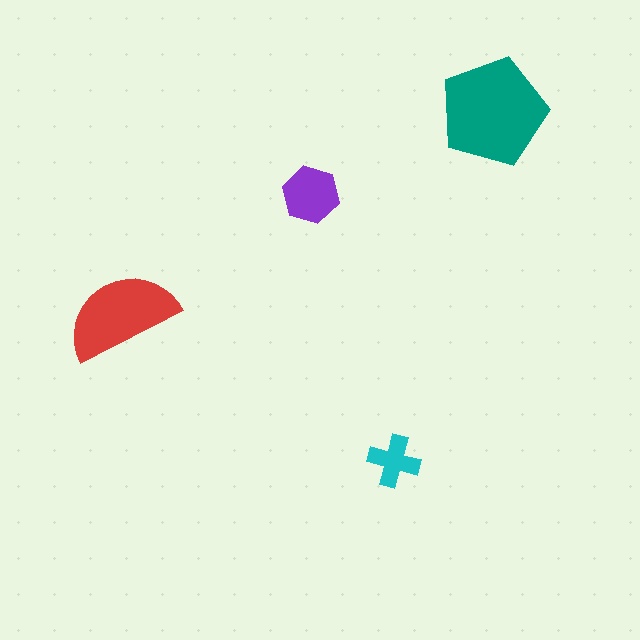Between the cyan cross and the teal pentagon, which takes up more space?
The teal pentagon.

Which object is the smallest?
The cyan cross.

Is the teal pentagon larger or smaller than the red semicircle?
Larger.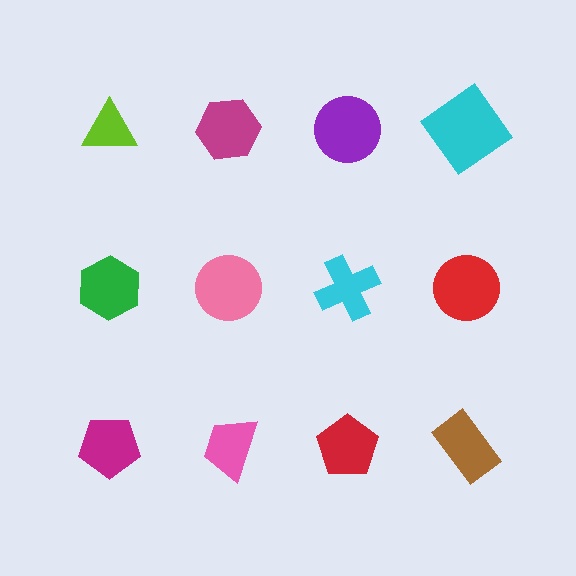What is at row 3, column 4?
A brown rectangle.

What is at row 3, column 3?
A red pentagon.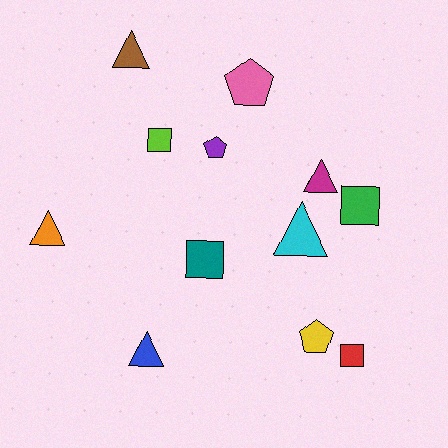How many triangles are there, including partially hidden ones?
There are 5 triangles.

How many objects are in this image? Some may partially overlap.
There are 12 objects.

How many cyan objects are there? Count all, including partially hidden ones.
There is 1 cyan object.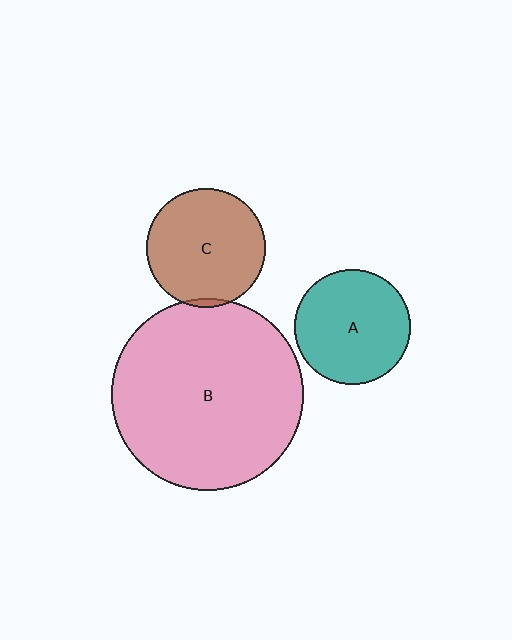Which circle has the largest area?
Circle B (pink).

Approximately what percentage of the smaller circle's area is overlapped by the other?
Approximately 5%.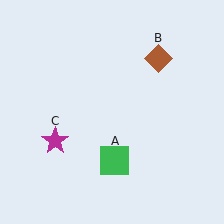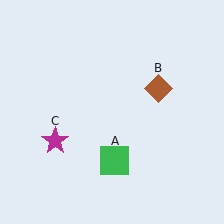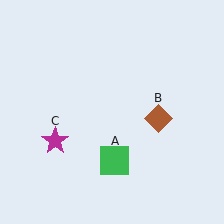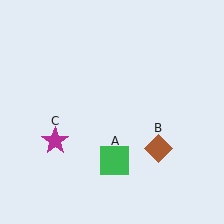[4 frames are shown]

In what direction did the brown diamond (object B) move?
The brown diamond (object B) moved down.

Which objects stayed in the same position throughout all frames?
Green square (object A) and magenta star (object C) remained stationary.